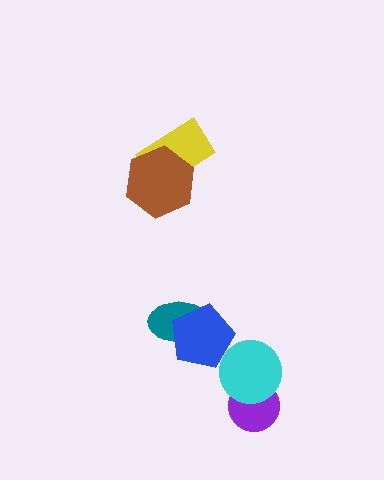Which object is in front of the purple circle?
The cyan circle is in front of the purple circle.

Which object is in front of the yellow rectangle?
The brown hexagon is in front of the yellow rectangle.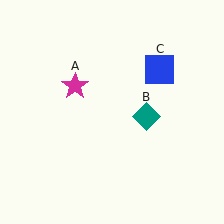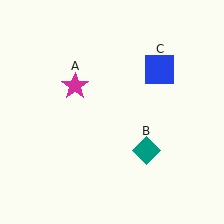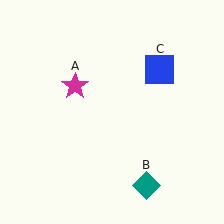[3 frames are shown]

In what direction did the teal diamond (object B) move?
The teal diamond (object B) moved down.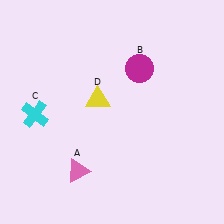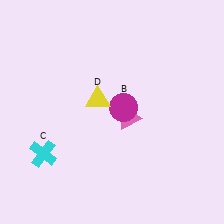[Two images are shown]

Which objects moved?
The objects that moved are: the pink triangle (A), the magenta circle (B), the cyan cross (C).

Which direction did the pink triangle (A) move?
The pink triangle (A) moved up.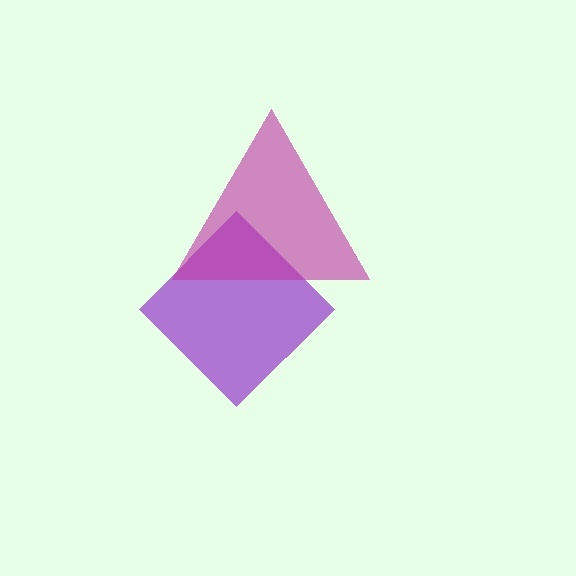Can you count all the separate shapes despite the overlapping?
Yes, there are 2 separate shapes.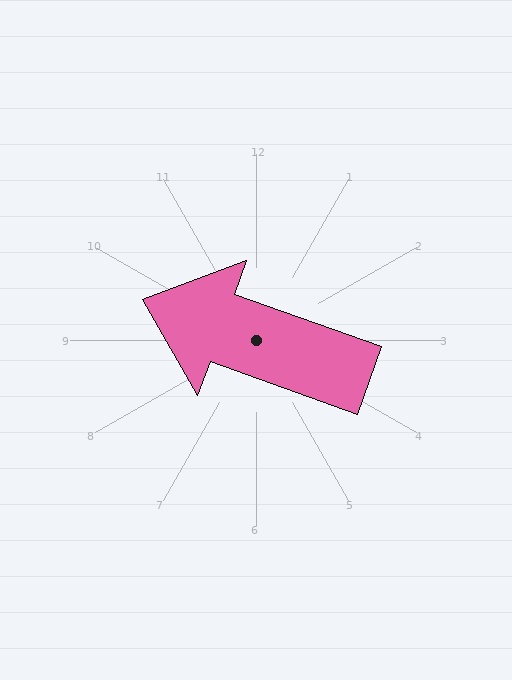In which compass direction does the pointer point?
West.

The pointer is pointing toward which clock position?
Roughly 10 o'clock.